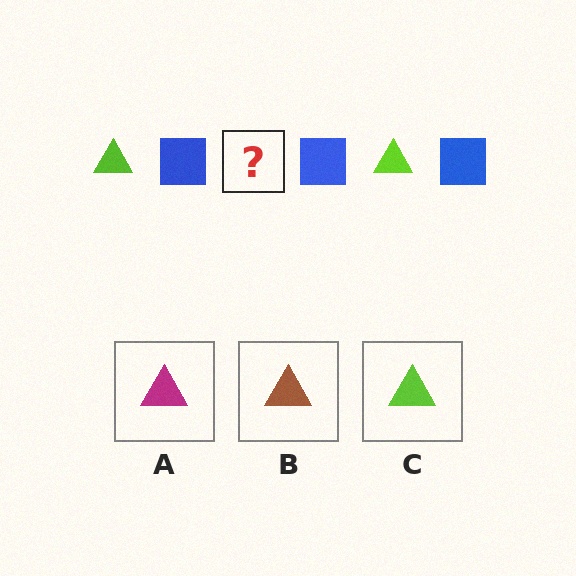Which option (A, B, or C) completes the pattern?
C.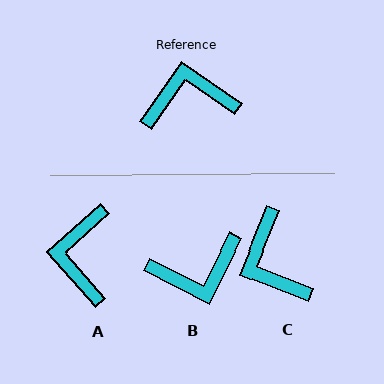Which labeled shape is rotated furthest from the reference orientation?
B, about 172 degrees away.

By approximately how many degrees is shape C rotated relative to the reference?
Approximately 103 degrees counter-clockwise.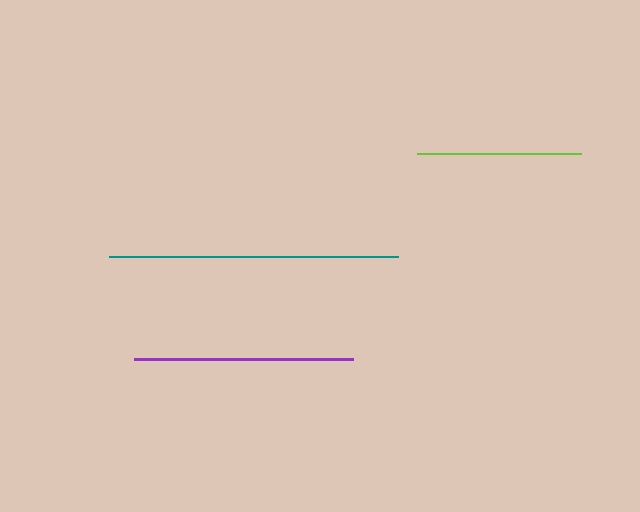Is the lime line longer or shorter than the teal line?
The teal line is longer than the lime line.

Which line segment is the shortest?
The lime line is the shortest at approximately 164 pixels.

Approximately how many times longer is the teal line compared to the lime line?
The teal line is approximately 1.8 times the length of the lime line.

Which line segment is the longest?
The teal line is the longest at approximately 289 pixels.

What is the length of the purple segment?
The purple segment is approximately 219 pixels long.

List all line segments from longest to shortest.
From longest to shortest: teal, purple, lime.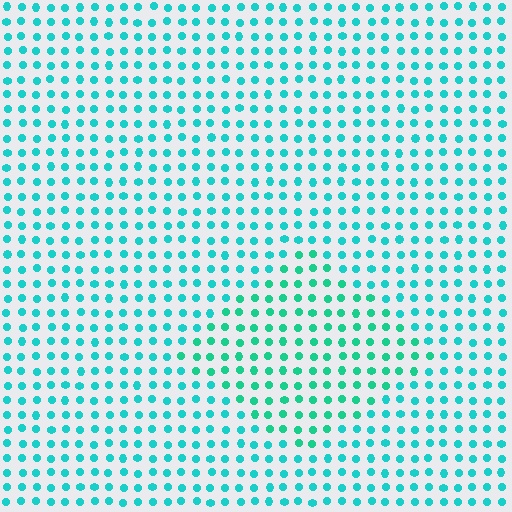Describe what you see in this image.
The image is filled with small cyan elements in a uniform arrangement. A diamond-shaped region is visible where the elements are tinted to a slightly different hue, forming a subtle color boundary.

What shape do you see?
I see a diamond.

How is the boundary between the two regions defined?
The boundary is defined purely by a slight shift in hue (about 20 degrees). Spacing, size, and orientation are identical on both sides.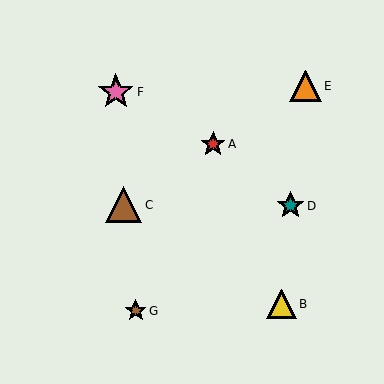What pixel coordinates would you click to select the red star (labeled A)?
Click at (213, 144) to select the red star A.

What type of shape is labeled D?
Shape D is a teal star.